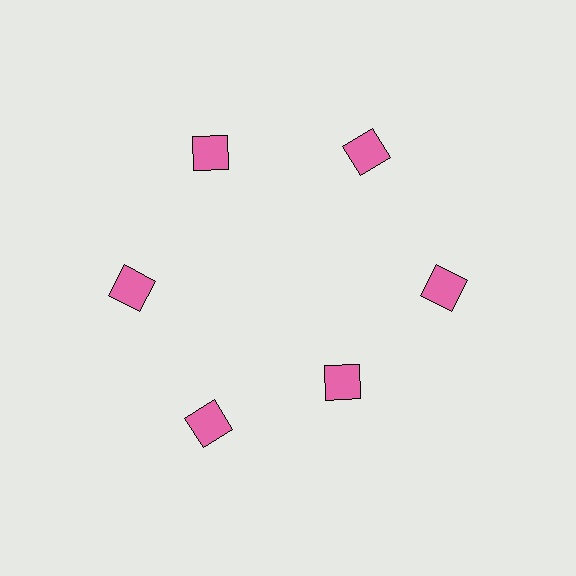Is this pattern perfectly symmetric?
No. The 6 pink squares are arranged in a ring, but one element near the 5 o'clock position is pulled inward toward the center, breaking the 6-fold rotational symmetry.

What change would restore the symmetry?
The symmetry would be restored by moving it outward, back onto the ring so that all 6 squares sit at equal angles and equal distance from the center.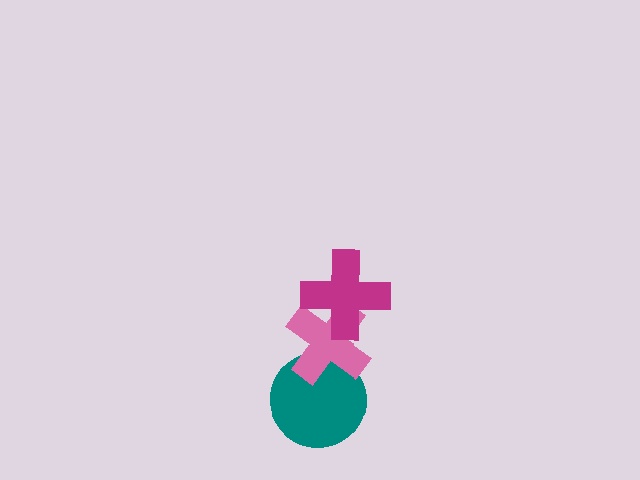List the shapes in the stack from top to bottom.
From top to bottom: the magenta cross, the pink cross, the teal circle.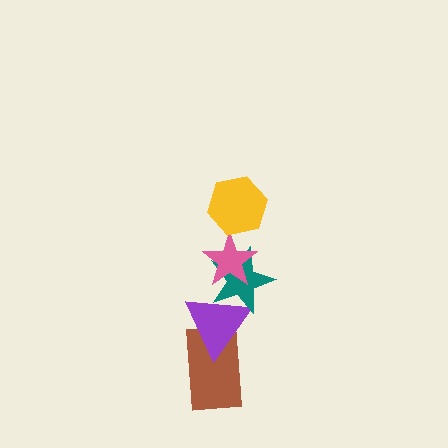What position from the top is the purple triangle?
The purple triangle is 4th from the top.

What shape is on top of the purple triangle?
The teal star is on top of the purple triangle.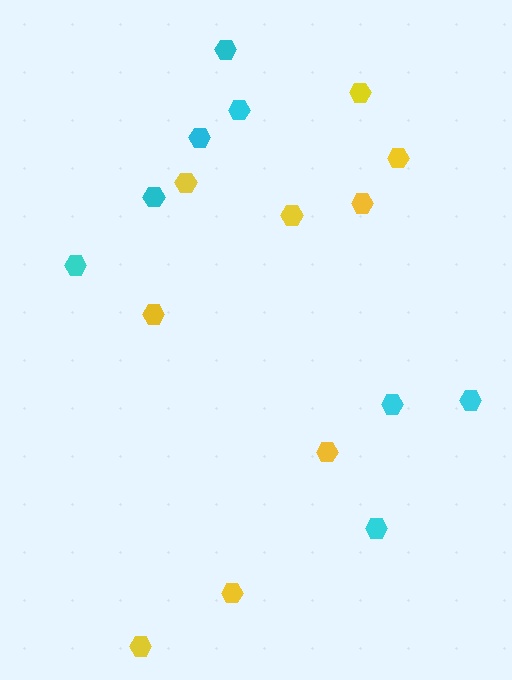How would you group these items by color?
There are 2 groups: one group of cyan hexagons (8) and one group of yellow hexagons (9).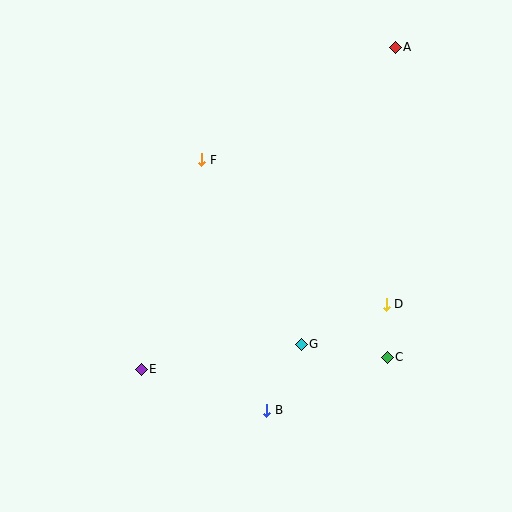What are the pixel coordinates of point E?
Point E is at (141, 369).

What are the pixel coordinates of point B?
Point B is at (267, 410).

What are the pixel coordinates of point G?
Point G is at (301, 344).